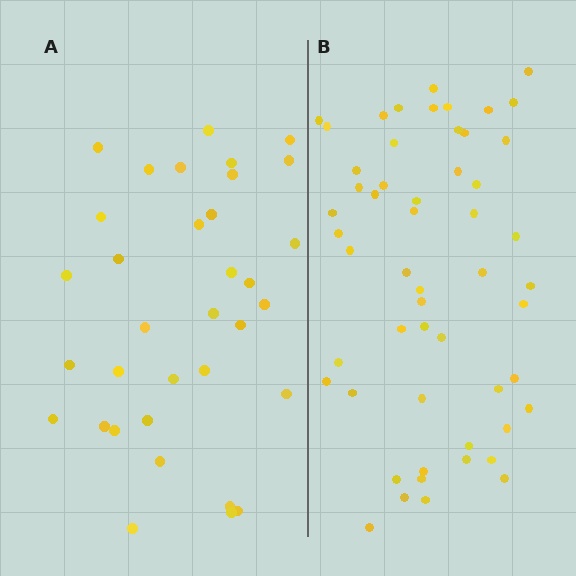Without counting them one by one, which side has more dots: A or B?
Region B (the right region) has more dots.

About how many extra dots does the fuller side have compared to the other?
Region B has approximately 20 more dots than region A.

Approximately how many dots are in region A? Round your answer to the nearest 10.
About 30 dots. (The exact count is 34, which rounds to 30.)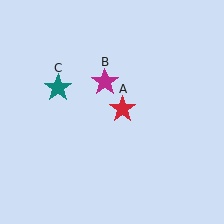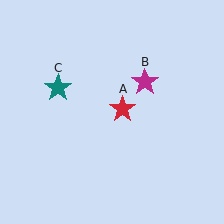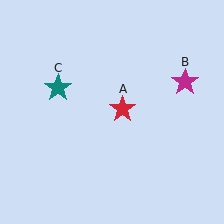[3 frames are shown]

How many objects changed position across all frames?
1 object changed position: magenta star (object B).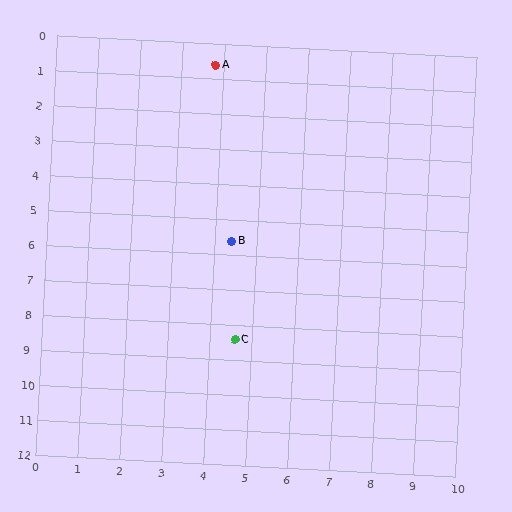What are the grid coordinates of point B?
Point B is at approximately (4.4, 5.6).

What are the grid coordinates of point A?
Point A is at approximately (3.8, 0.6).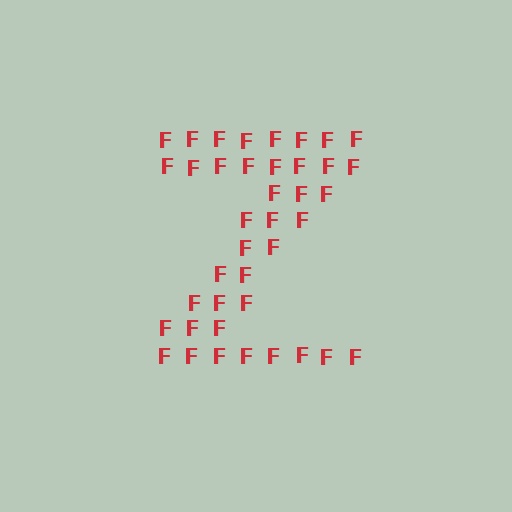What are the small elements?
The small elements are letter F's.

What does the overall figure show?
The overall figure shows the letter Z.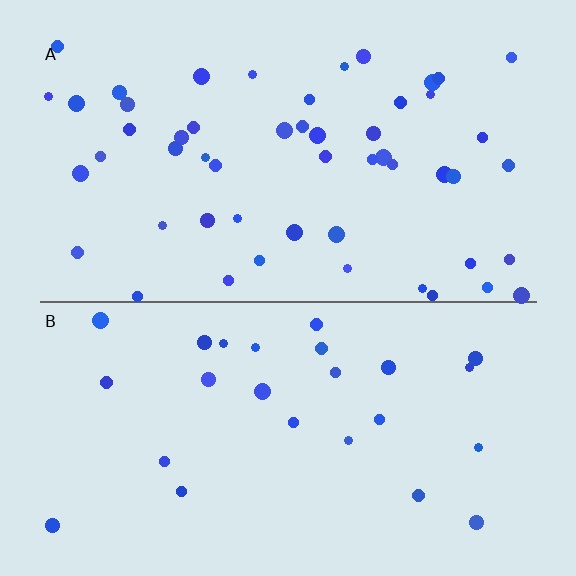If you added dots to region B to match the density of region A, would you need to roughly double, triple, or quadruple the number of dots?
Approximately double.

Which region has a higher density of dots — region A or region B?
A (the top).